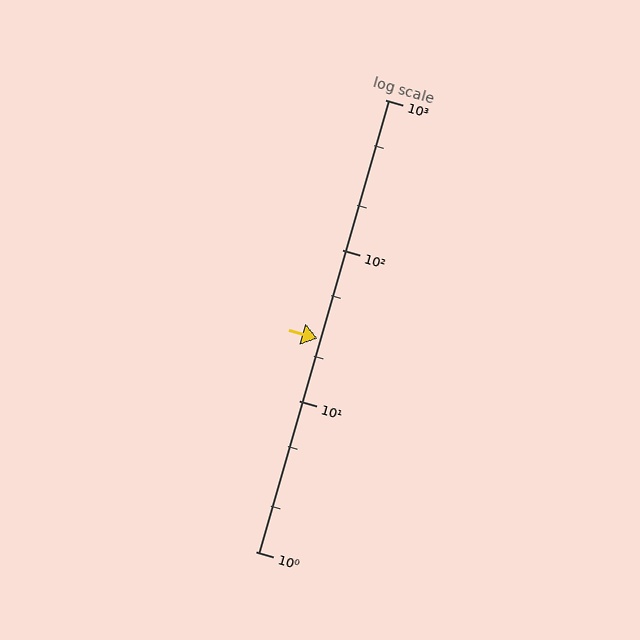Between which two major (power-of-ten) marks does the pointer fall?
The pointer is between 10 and 100.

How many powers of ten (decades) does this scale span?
The scale spans 3 decades, from 1 to 1000.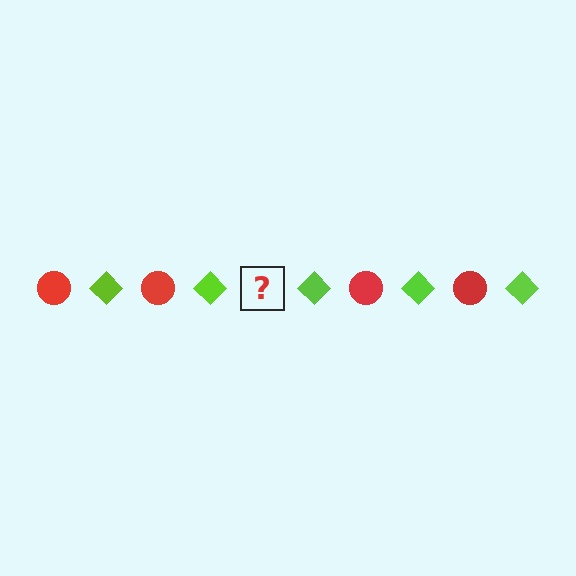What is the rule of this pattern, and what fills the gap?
The rule is that the pattern alternates between red circle and lime diamond. The gap should be filled with a red circle.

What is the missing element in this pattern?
The missing element is a red circle.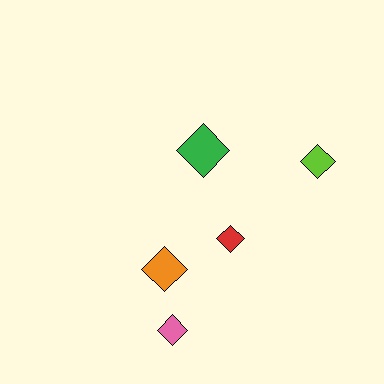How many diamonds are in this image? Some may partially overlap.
There are 5 diamonds.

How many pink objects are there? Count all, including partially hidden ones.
There is 1 pink object.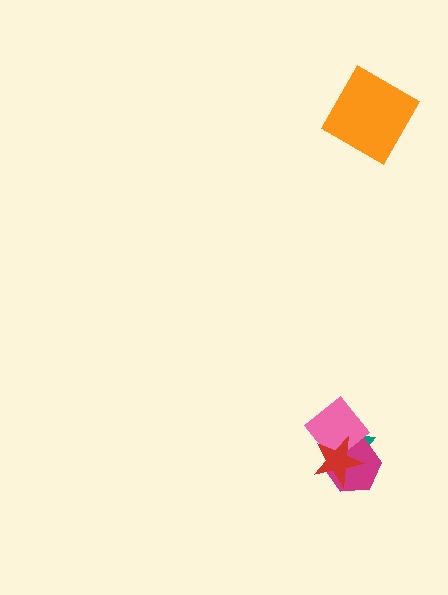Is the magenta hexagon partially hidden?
Yes, it is partially covered by another shape.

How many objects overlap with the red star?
3 objects overlap with the red star.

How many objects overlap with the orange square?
0 objects overlap with the orange square.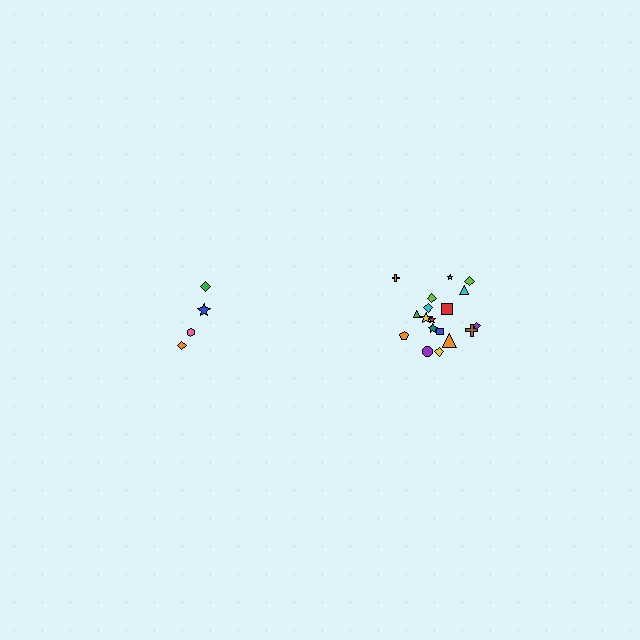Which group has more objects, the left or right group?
The right group.